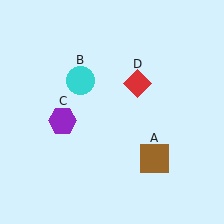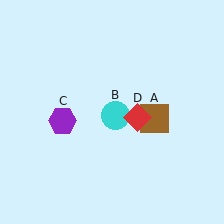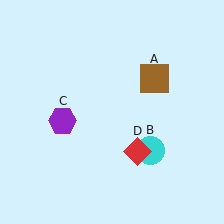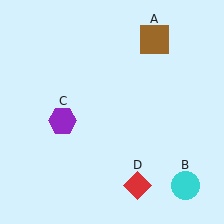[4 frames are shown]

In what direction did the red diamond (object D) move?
The red diamond (object D) moved down.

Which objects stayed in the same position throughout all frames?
Purple hexagon (object C) remained stationary.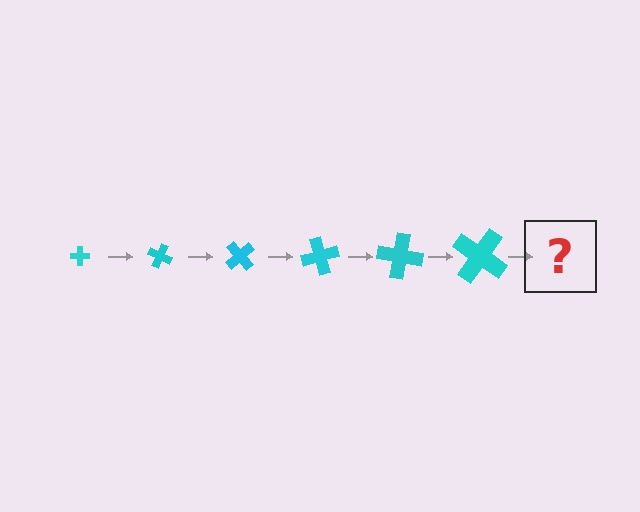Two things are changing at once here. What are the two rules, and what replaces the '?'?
The two rules are that the cross grows larger each step and it rotates 25 degrees each step. The '?' should be a cross, larger than the previous one and rotated 150 degrees from the start.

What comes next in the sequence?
The next element should be a cross, larger than the previous one and rotated 150 degrees from the start.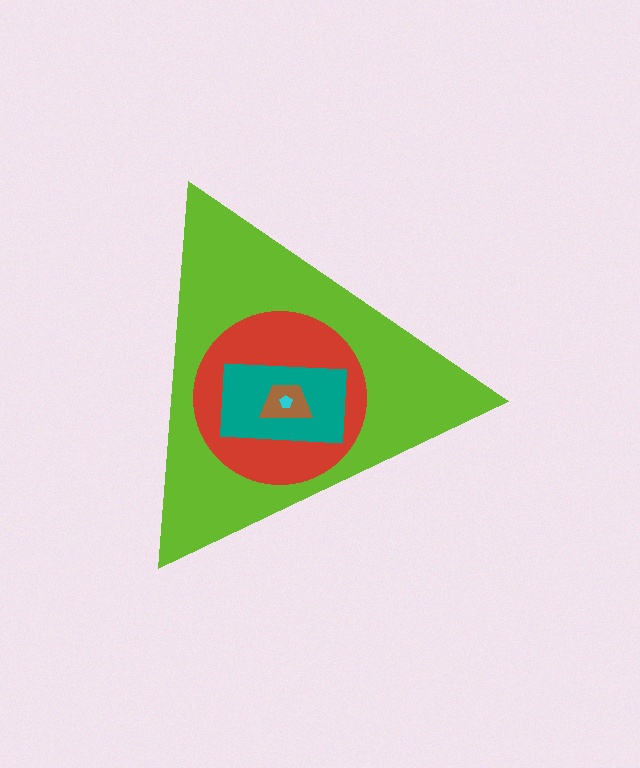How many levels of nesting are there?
5.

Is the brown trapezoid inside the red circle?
Yes.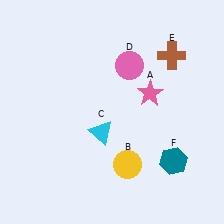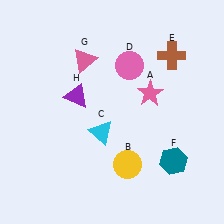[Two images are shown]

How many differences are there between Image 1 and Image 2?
There are 2 differences between the two images.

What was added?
A pink triangle (G), a purple triangle (H) were added in Image 2.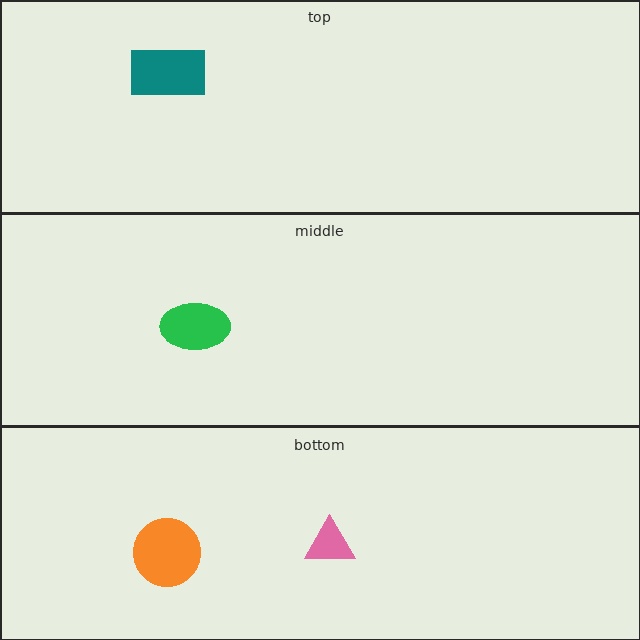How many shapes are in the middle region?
1.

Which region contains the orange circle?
The bottom region.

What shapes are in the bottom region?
The orange circle, the pink triangle.